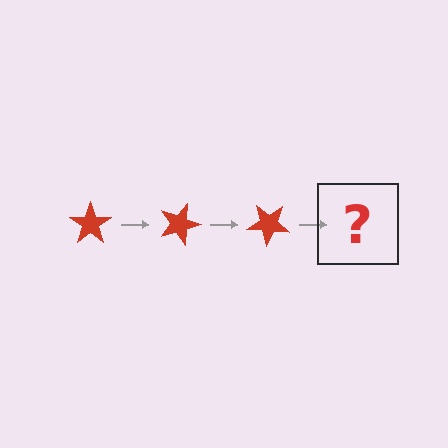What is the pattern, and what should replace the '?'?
The pattern is that the star rotates 20 degrees each step. The '?' should be a red star rotated 60 degrees.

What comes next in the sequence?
The next element should be a red star rotated 60 degrees.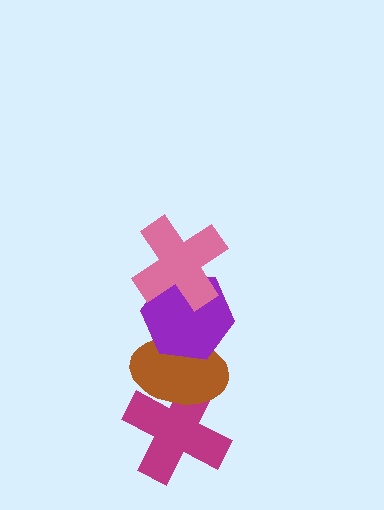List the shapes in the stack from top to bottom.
From top to bottom: the pink cross, the purple hexagon, the brown ellipse, the magenta cross.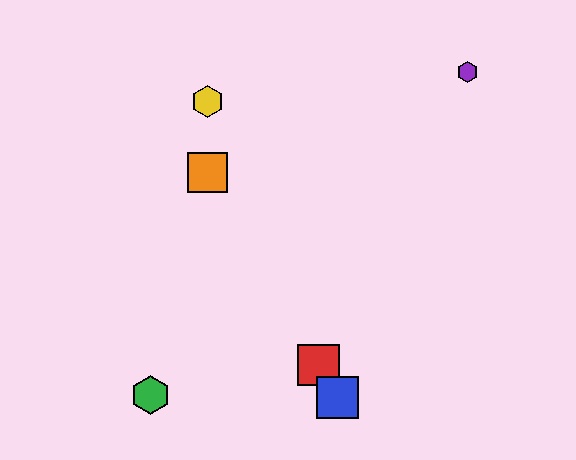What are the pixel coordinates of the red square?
The red square is at (318, 365).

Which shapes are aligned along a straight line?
The red square, the blue square, the orange square are aligned along a straight line.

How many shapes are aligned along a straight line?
3 shapes (the red square, the blue square, the orange square) are aligned along a straight line.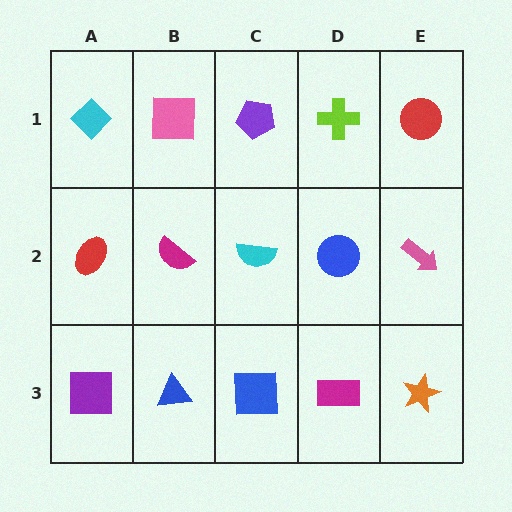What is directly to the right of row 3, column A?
A blue triangle.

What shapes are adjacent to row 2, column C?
A purple pentagon (row 1, column C), a blue square (row 3, column C), a magenta semicircle (row 2, column B), a blue circle (row 2, column D).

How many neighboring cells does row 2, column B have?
4.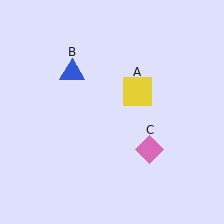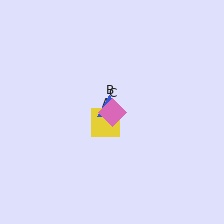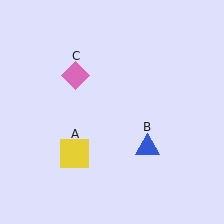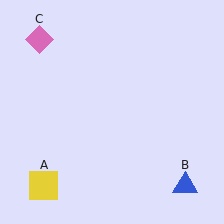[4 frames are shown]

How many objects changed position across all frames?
3 objects changed position: yellow square (object A), blue triangle (object B), pink diamond (object C).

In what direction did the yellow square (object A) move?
The yellow square (object A) moved down and to the left.